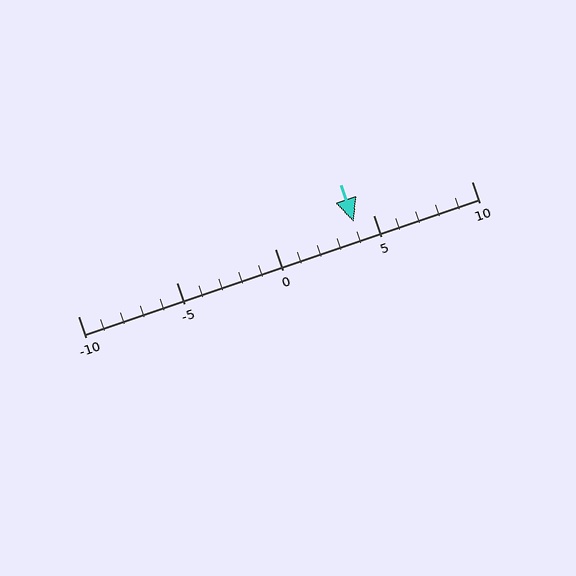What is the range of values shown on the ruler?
The ruler shows values from -10 to 10.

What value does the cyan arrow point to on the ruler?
The cyan arrow points to approximately 4.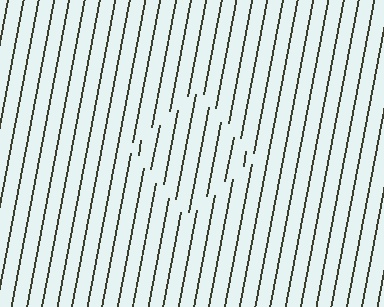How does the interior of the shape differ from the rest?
The interior of the shape contains the same grating, shifted by half a period — the contour is defined by the phase discontinuity where line-ends from the inner and outer gratings abut.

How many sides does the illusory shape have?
4 sides — the line-ends trace a square.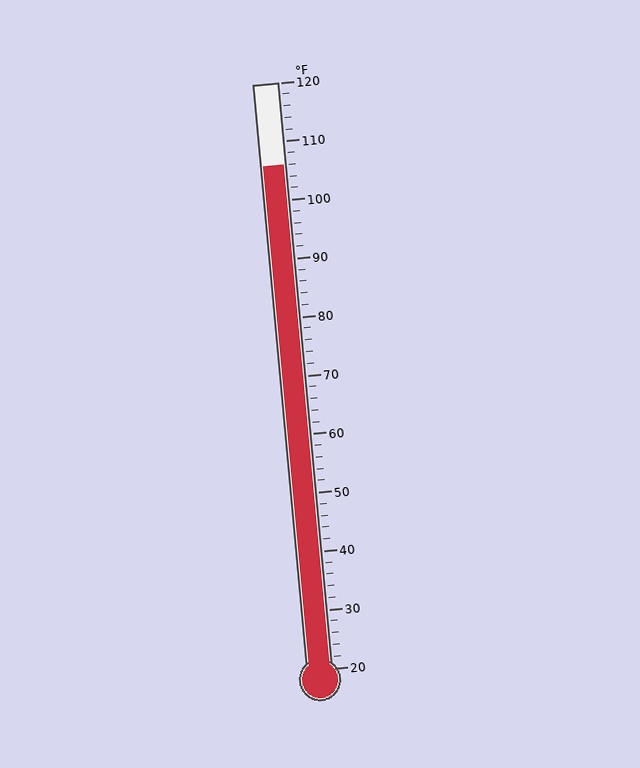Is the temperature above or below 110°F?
The temperature is below 110°F.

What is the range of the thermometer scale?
The thermometer scale ranges from 20°F to 120°F.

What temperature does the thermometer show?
The thermometer shows approximately 106°F.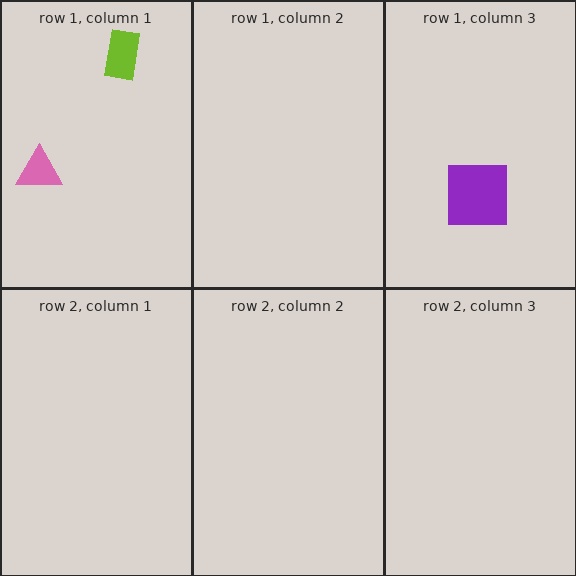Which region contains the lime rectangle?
The row 1, column 1 region.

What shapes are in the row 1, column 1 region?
The pink triangle, the lime rectangle.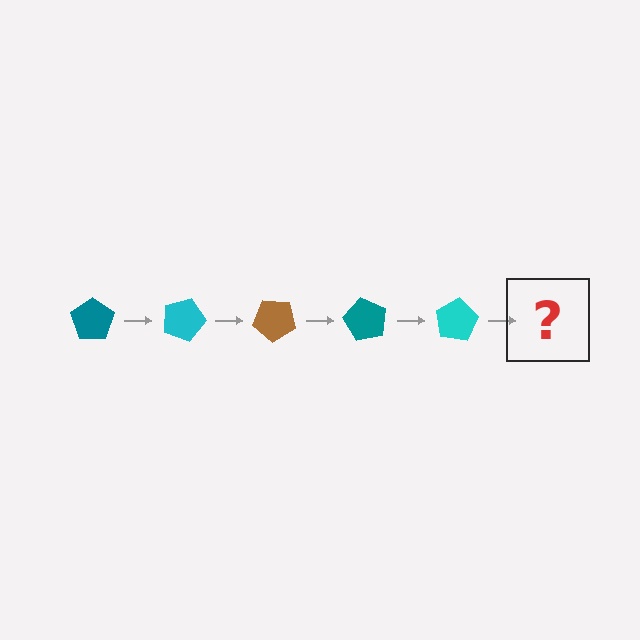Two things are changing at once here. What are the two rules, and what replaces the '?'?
The two rules are that it rotates 20 degrees each step and the color cycles through teal, cyan, and brown. The '?' should be a brown pentagon, rotated 100 degrees from the start.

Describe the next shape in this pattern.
It should be a brown pentagon, rotated 100 degrees from the start.